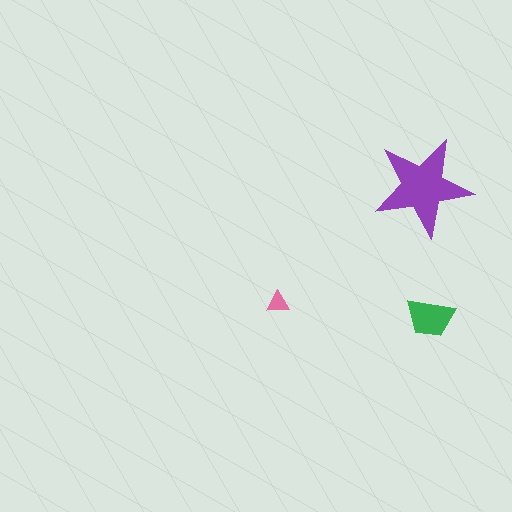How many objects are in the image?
There are 3 objects in the image.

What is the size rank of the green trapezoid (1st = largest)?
2nd.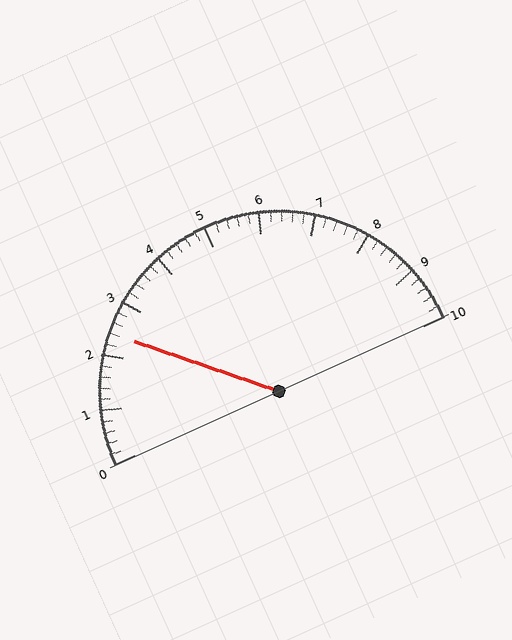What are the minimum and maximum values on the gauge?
The gauge ranges from 0 to 10.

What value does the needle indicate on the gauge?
The needle indicates approximately 2.4.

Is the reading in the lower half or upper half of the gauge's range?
The reading is in the lower half of the range (0 to 10).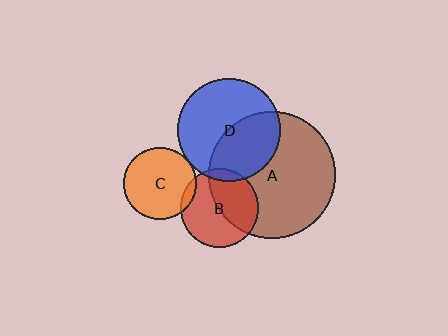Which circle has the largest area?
Circle A (brown).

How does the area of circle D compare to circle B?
Approximately 1.7 times.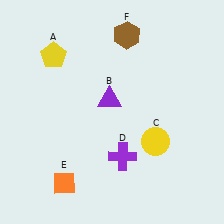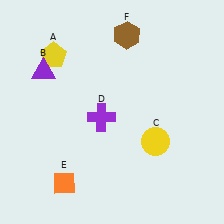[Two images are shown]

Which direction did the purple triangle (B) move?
The purple triangle (B) moved left.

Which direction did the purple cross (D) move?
The purple cross (D) moved up.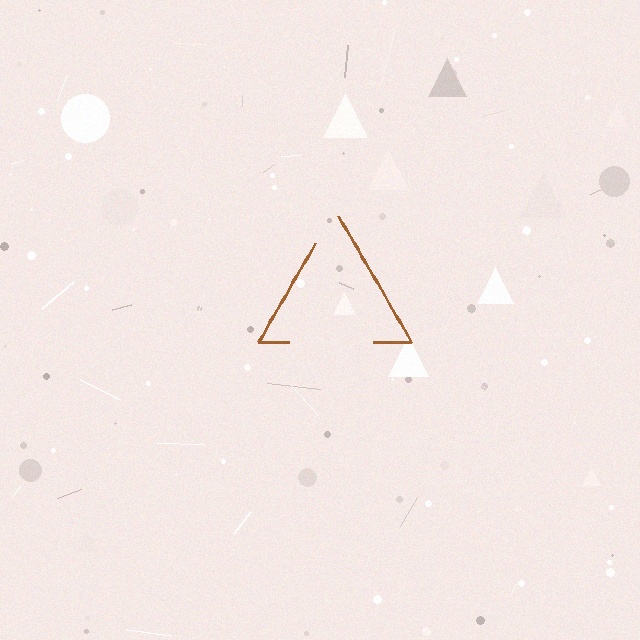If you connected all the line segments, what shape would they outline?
They would outline a triangle.